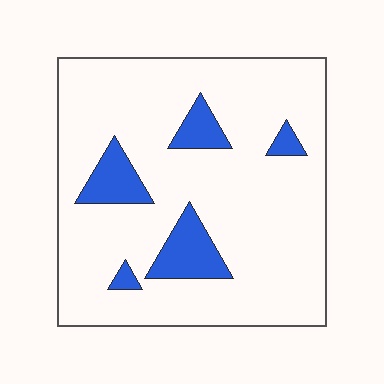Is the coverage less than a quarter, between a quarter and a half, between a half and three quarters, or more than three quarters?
Less than a quarter.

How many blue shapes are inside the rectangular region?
5.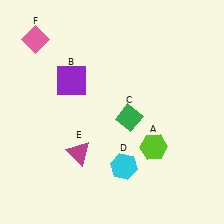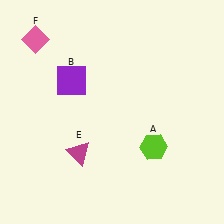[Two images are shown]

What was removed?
The cyan hexagon (D), the green diamond (C) were removed in Image 2.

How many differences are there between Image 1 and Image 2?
There are 2 differences between the two images.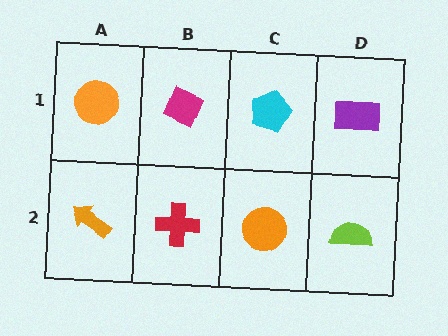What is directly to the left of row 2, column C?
A red cross.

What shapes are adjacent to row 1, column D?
A lime semicircle (row 2, column D), a cyan pentagon (row 1, column C).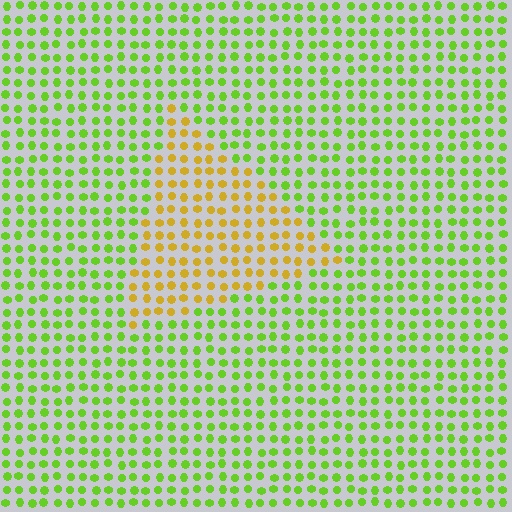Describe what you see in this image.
The image is filled with small lime elements in a uniform arrangement. A triangle-shaped region is visible where the elements are tinted to a slightly different hue, forming a subtle color boundary.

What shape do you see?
I see a triangle.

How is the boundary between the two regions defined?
The boundary is defined purely by a slight shift in hue (about 50 degrees). Spacing, size, and orientation are identical on both sides.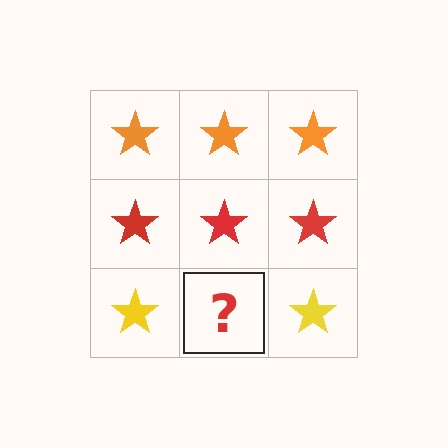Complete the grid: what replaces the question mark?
The question mark should be replaced with a yellow star.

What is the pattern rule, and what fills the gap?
The rule is that each row has a consistent color. The gap should be filled with a yellow star.